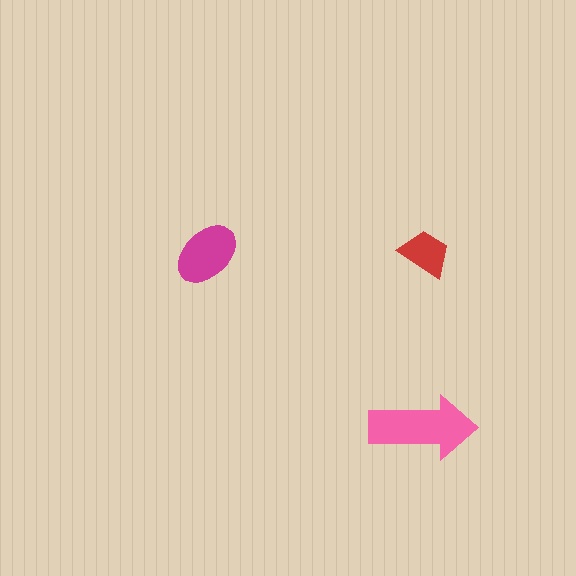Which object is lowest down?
The pink arrow is bottommost.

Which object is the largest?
The pink arrow.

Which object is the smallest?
The red trapezoid.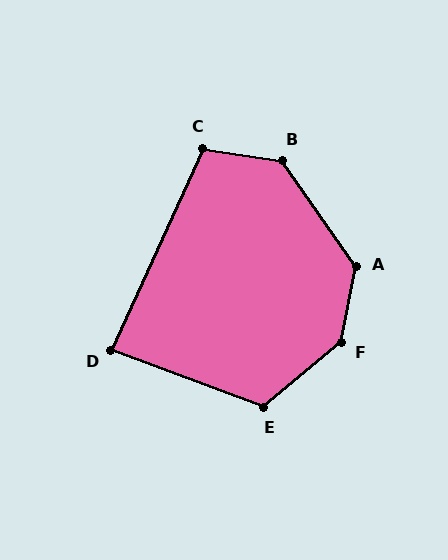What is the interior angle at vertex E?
Approximately 120 degrees (obtuse).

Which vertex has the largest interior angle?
F, at approximately 141 degrees.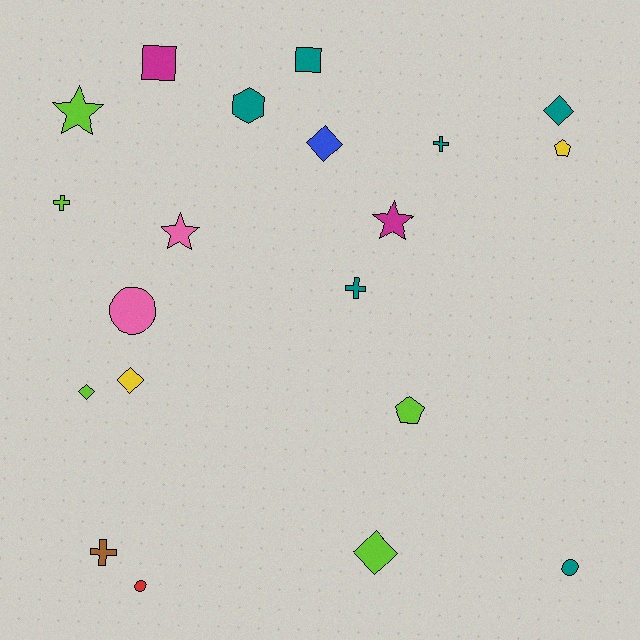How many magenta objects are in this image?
There are 2 magenta objects.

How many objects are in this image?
There are 20 objects.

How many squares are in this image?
There are 2 squares.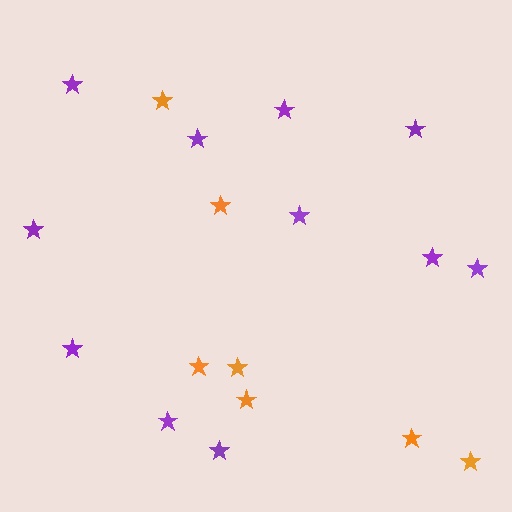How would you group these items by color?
There are 2 groups: one group of orange stars (7) and one group of purple stars (11).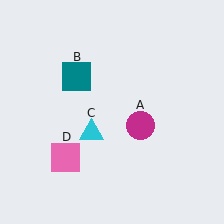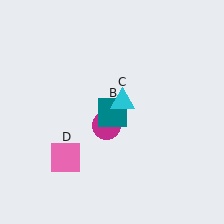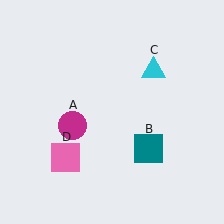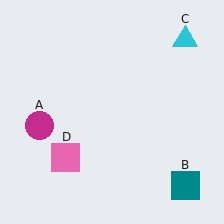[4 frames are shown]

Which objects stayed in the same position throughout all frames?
Pink square (object D) remained stationary.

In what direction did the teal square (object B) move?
The teal square (object B) moved down and to the right.